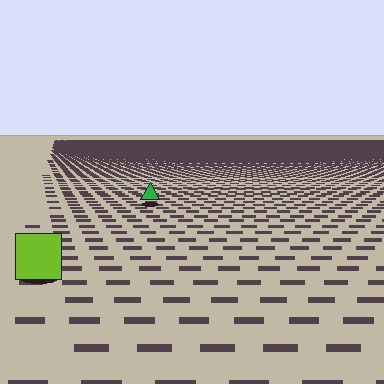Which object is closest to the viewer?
The lime square is closest. The texture marks near it are larger and more spread out.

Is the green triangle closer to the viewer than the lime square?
No. The lime square is closer — you can tell from the texture gradient: the ground texture is coarser near it.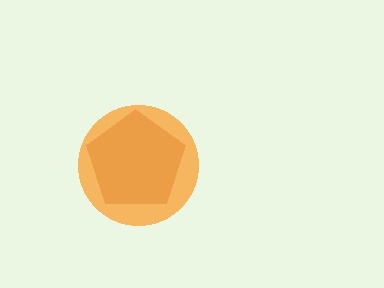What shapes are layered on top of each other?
The layered shapes are: a brown pentagon, an orange circle.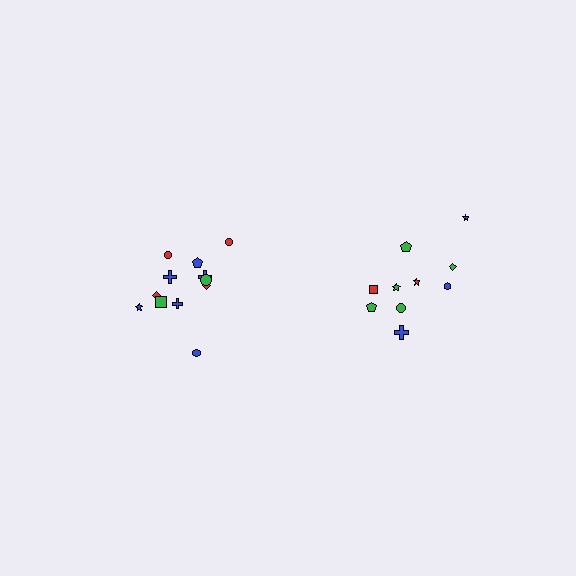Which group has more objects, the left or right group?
The left group.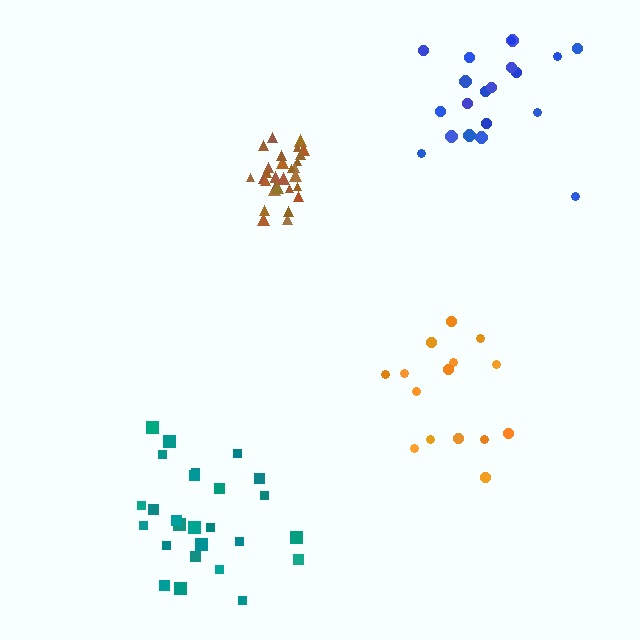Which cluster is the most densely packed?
Brown.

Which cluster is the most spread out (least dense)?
Orange.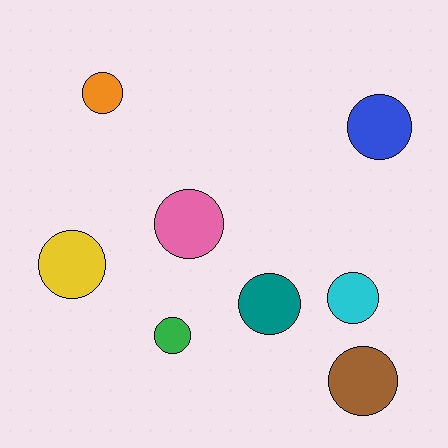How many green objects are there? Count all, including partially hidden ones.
There is 1 green object.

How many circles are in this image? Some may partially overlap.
There are 8 circles.